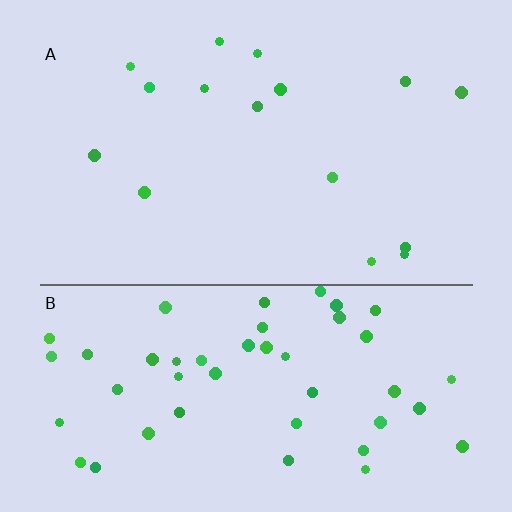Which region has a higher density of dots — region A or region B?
B (the bottom).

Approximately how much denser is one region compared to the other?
Approximately 3.1× — region B over region A.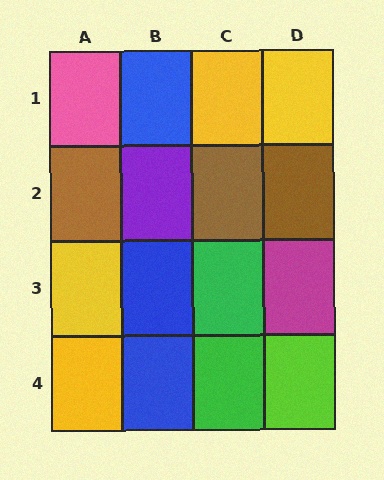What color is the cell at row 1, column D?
Yellow.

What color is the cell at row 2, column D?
Brown.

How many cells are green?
2 cells are green.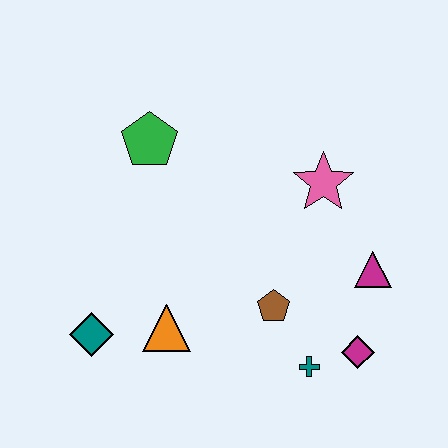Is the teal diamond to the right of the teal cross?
No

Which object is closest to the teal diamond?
The orange triangle is closest to the teal diamond.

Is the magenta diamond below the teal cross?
No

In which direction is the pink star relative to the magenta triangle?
The pink star is above the magenta triangle.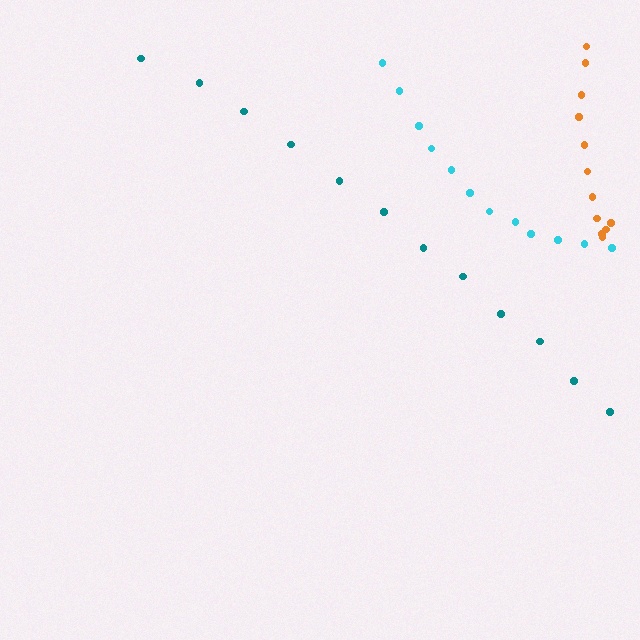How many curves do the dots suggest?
There are 3 distinct paths.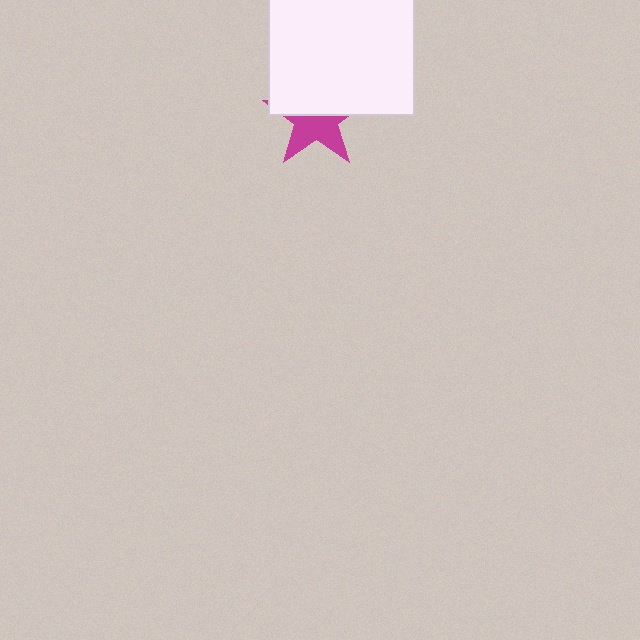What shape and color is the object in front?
The object in front is a white square.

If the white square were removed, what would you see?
You would see the complete magenta star.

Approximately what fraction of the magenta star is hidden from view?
Roughly 51% of the magenta star is hidden behind the white square.